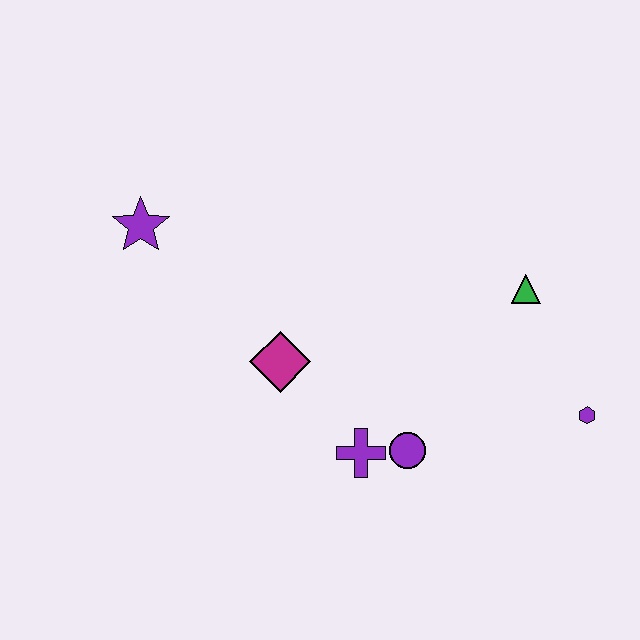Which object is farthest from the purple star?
The purple hexagon is farthest from the purple star.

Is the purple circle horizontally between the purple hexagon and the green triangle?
No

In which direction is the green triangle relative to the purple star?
The green triangle is to the right of the purple star.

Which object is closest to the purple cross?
The purple circle is closest to the purple cross.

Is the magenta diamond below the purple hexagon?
No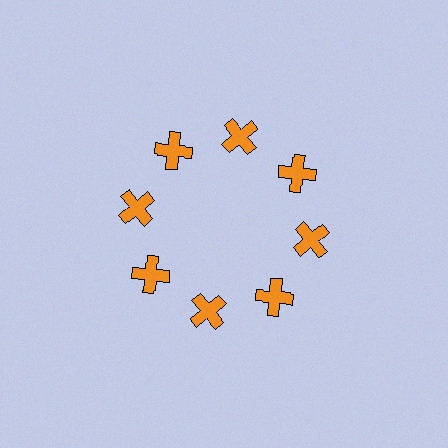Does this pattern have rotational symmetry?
Yes, this pattern has 8-fold rotational symmetry. It looks the same after rotating 45 degrees around the center.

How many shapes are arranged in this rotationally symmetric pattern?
There are 8 shapes, arranged in 8 groups of 1.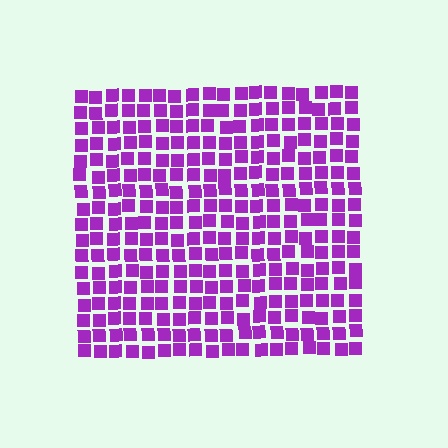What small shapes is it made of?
It is made of small squares.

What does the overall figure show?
The overall figure shows a square.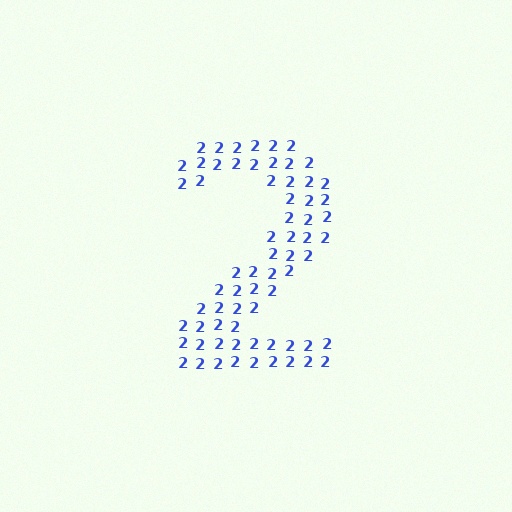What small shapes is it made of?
It is made of small digit 2's.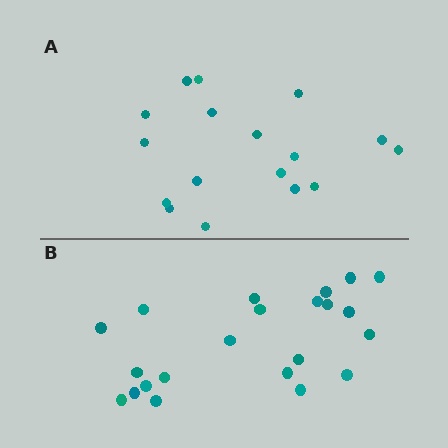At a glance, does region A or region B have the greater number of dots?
Region B (the bottom region) has more dots.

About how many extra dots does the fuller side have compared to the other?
Region B has about 5 more dots than region A.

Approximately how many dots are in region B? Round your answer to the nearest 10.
About 20 dots. (The exact count is 22, which rounds to 20.)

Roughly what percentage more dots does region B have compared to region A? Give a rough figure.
About 30% more.